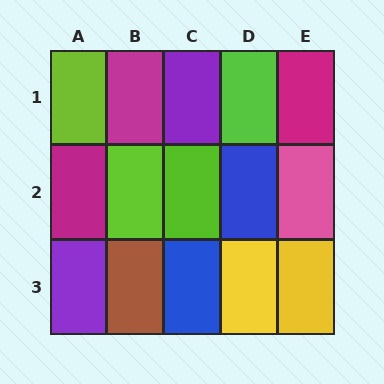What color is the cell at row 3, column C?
Blue.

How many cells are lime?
4 cells are lime.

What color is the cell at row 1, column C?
Purple.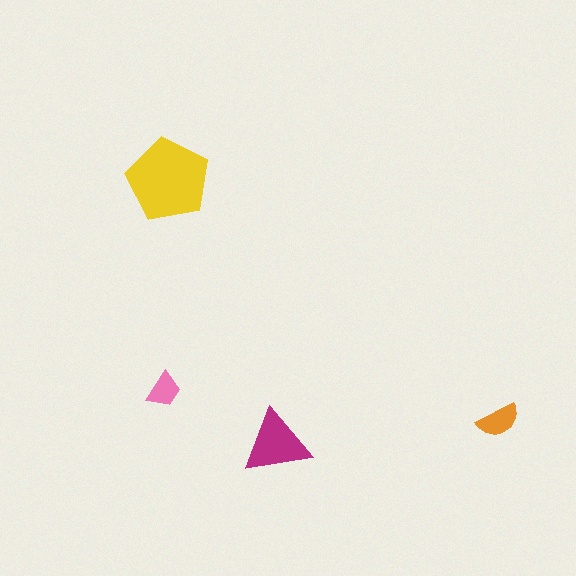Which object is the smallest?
The pink trapezoid.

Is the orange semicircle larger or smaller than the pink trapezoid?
Larger.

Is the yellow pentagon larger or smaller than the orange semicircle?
Larger.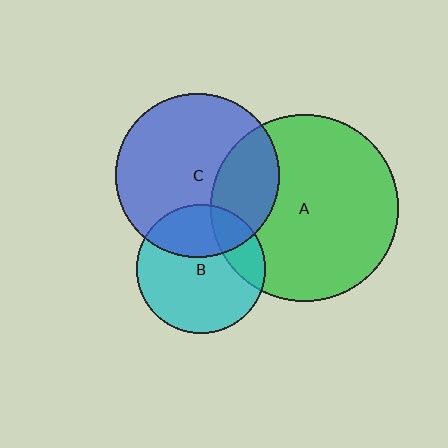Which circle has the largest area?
Circle A (green).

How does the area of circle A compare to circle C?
Approximately 1.3 times.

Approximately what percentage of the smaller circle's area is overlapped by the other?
Approximately 30%.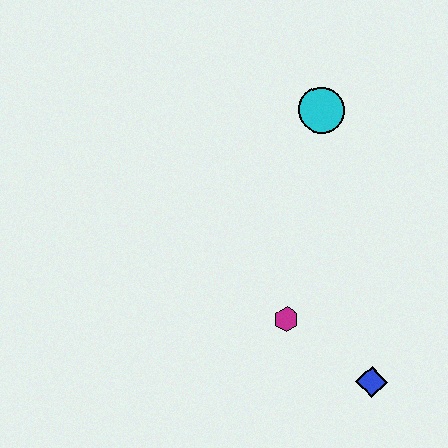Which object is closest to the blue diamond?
The magenta hexagon is closest to the blue diamond.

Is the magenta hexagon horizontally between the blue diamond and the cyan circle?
No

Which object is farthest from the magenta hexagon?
The cyan circle is farthest from the magenta hexagon.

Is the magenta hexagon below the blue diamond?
No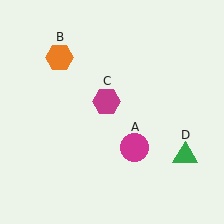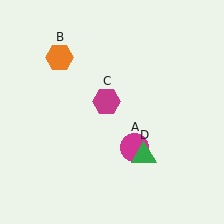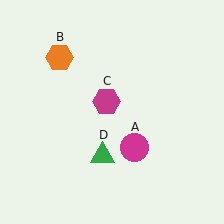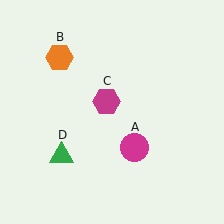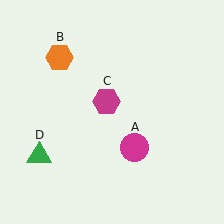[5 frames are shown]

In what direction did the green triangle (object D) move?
The green triangle (object D) moved left.